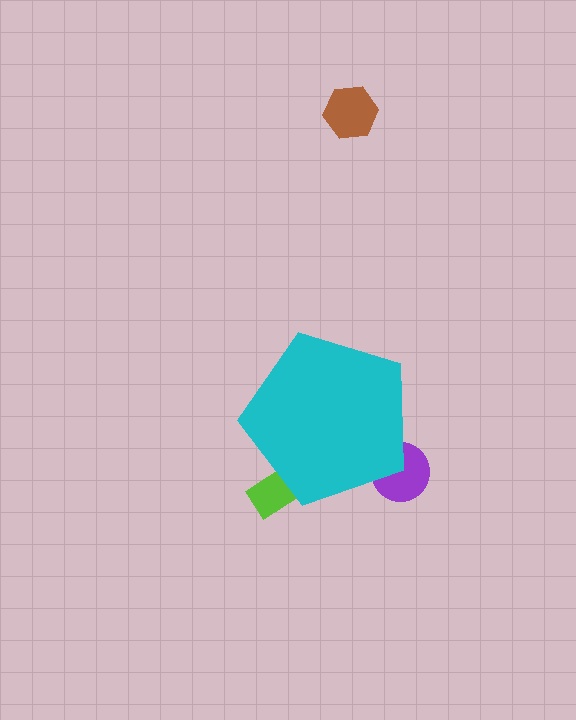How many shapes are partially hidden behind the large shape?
2 shapes are partially hidden.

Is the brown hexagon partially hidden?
No, the brown hexagon is fully visible.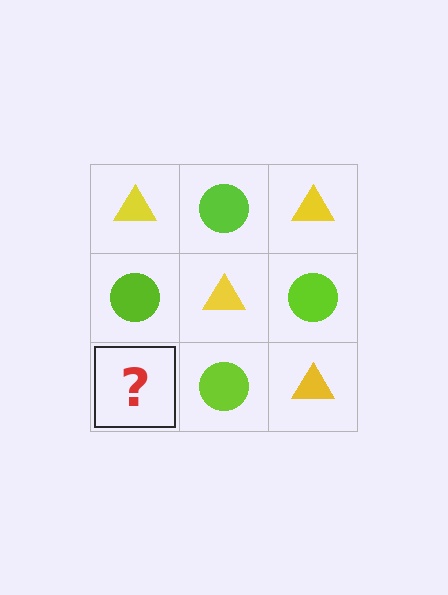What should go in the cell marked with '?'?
The missing cell should contain a yellow triangle.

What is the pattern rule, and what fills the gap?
The rule is that it alternates yellow triangle and lime circle in a checkerboard pattern. The gap should be filled with a yellow triangle.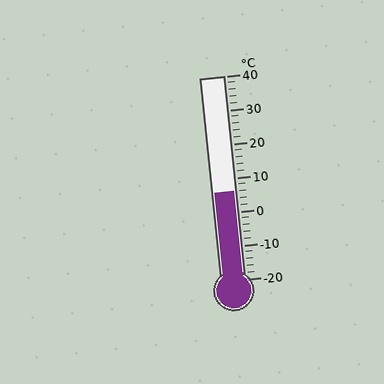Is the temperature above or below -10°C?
The temperature is above -10°C.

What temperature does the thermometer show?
The thermometer shows approximately 6°C.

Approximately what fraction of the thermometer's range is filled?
The thermometer is filled to approximately 45% of its range.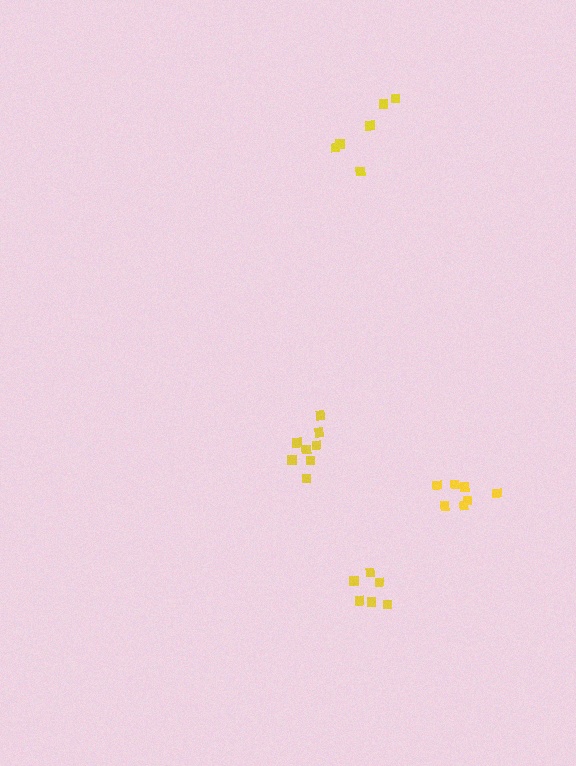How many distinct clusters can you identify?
There are 4 distinct clusters.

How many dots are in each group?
Group 1: 8 dots, Group 2: 7 dots, Group 3: 6 dots, Group 4: 6 dots (27 total).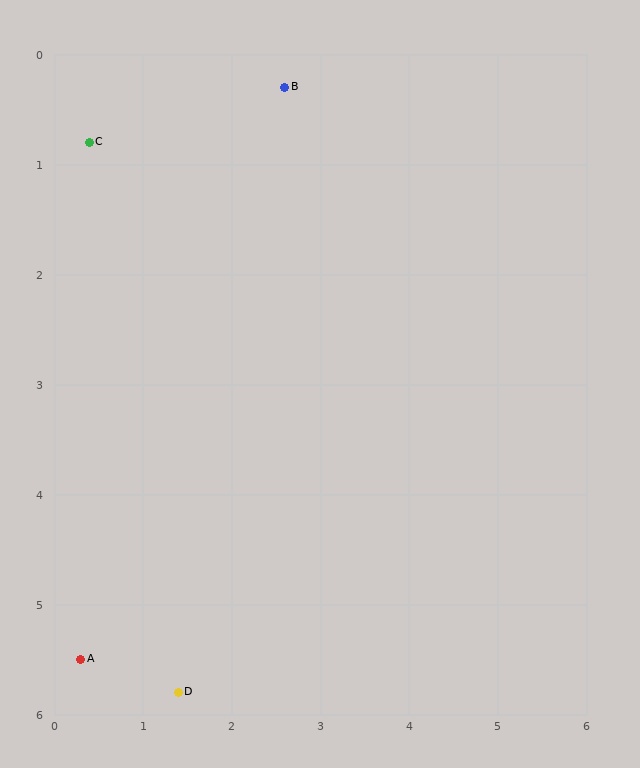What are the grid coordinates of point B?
Point B is at approximately (2.6, 0.3).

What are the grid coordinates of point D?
Point D is at approximately (1.4, 5.8).